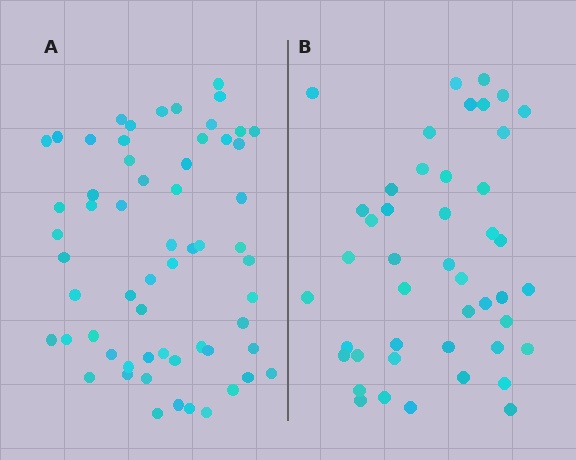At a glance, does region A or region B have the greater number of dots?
Region A (the left region) has more dots.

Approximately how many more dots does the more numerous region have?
Region A has approximately 15 more dots than region B.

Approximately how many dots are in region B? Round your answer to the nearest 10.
About 40 dots. (The exact count is 45, which rounds to 40.)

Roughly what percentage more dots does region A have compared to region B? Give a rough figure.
About 35% more.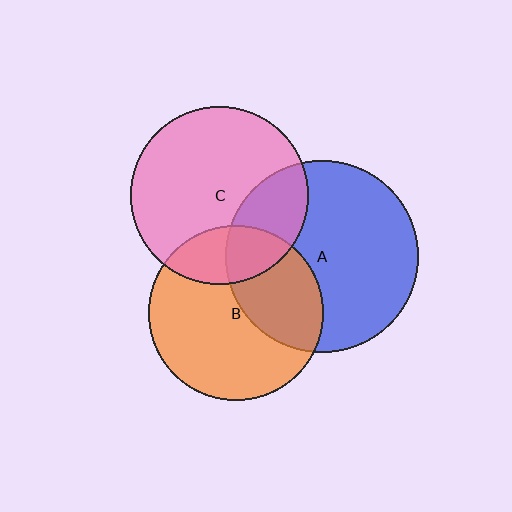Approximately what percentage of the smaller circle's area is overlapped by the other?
Approximately 25%.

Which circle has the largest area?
Circle A (blue).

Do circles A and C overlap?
Yes.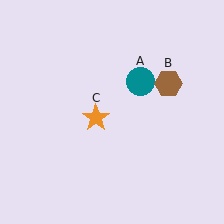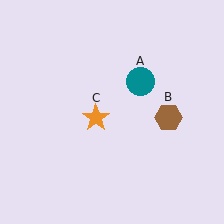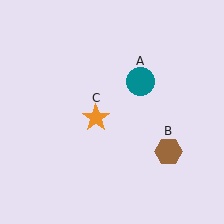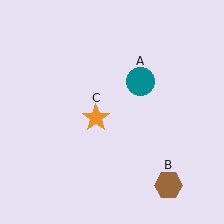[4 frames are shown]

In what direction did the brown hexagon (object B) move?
The brown hexagon (object B) moved down.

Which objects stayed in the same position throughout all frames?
Teal circle (object A) and orange star (object C) remained stationary.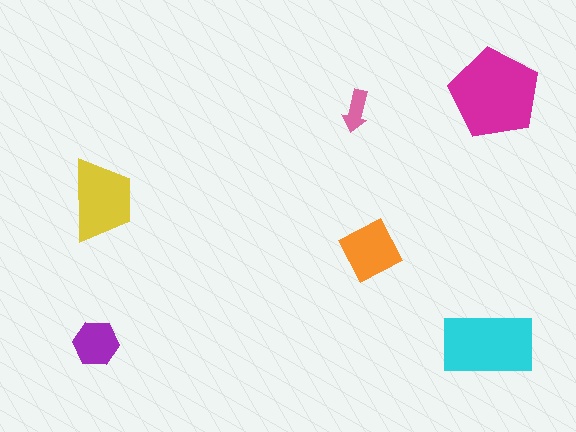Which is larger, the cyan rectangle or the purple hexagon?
The cyan rectangle.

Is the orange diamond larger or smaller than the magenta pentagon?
Smaller.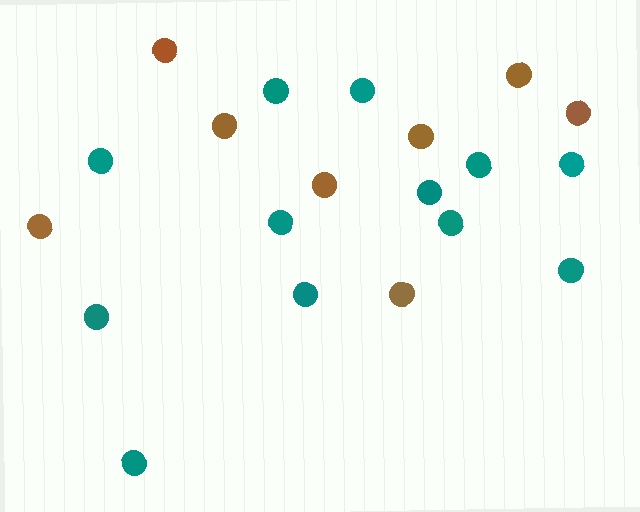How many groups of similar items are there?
There are 2 groups: one group of teal circles (12) and one group of brown circles (8).